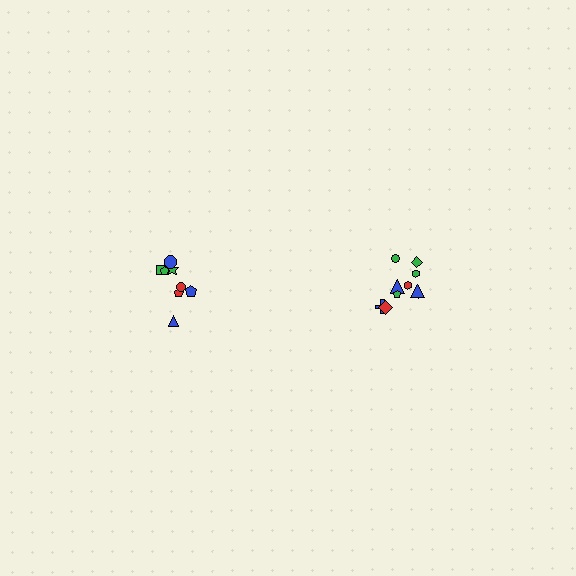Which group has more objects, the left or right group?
The right group.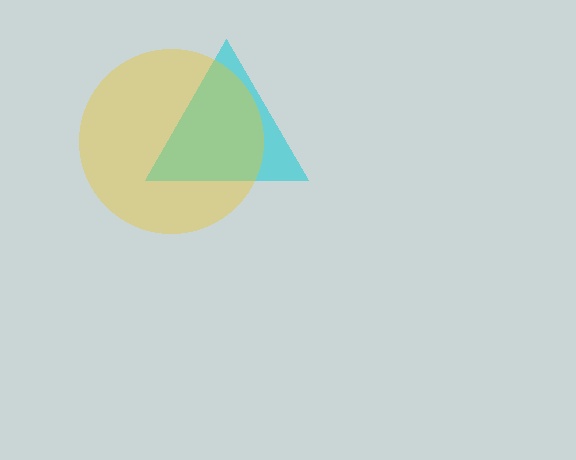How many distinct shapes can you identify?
There are 2 distinct shapes: a cyan triangle, a yellow circle.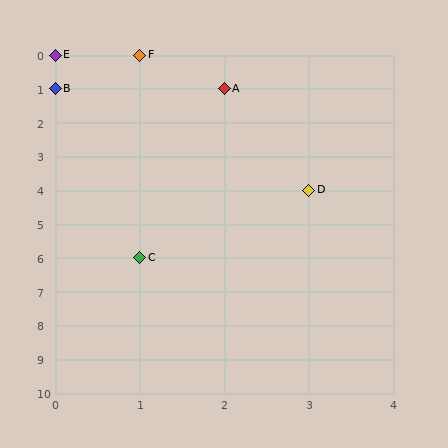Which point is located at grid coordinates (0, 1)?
Point B is at (0, 1).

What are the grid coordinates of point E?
Point E is at grid coordinates (0, 0).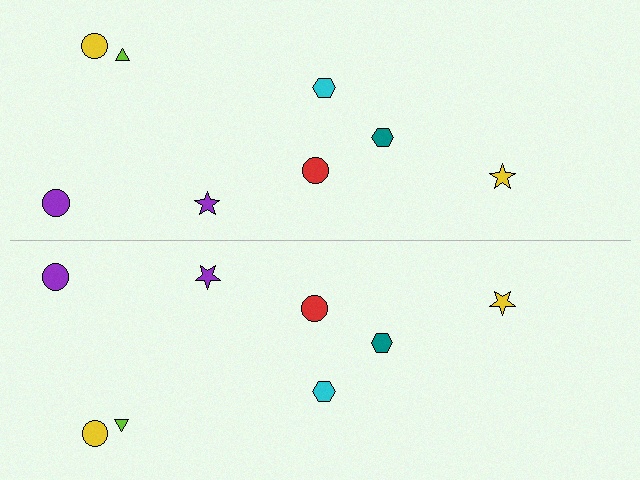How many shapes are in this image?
There are 16 shapes in this image.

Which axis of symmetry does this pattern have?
The pattern has a horizontal axis of symmetry running through the center of the image.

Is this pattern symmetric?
Yes, this pattern has bilateral (reflection) symmetry.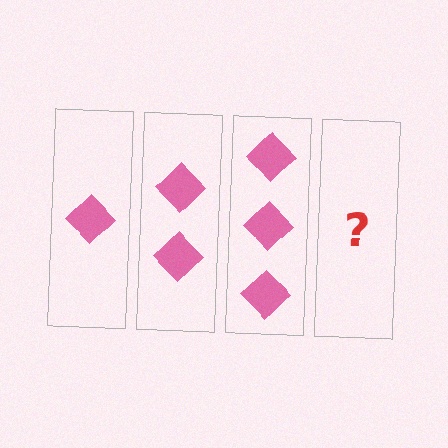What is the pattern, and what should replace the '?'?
The pattern is that each step adds one more diamond. The '?' should be 4 diamonds.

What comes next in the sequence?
The next element should be 4 diamonds.